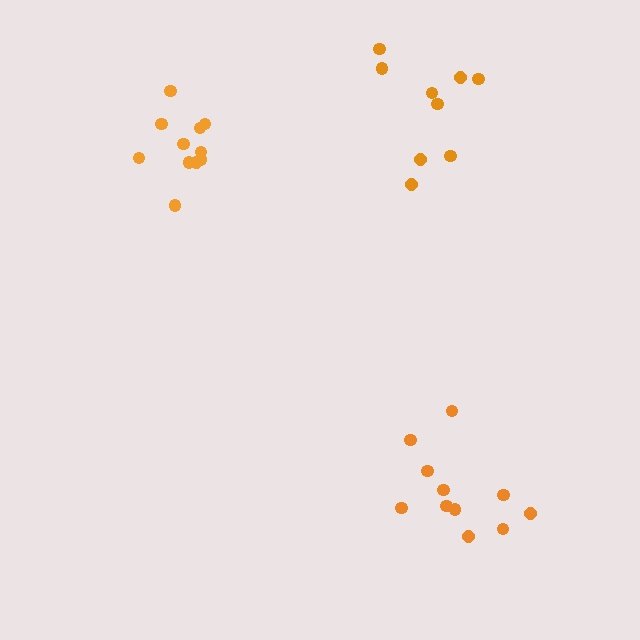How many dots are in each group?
Group 1: 11 dots, Group 2: 11 dots, Group 3: 9 dots (31 total).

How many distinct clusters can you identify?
There are 3 distinct clusters.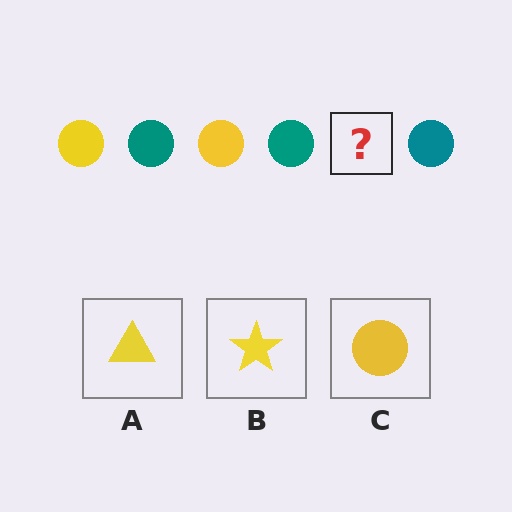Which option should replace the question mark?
Option C.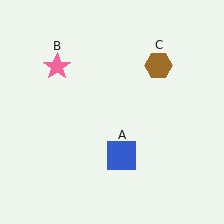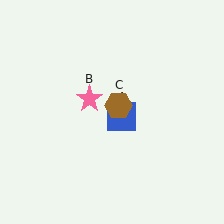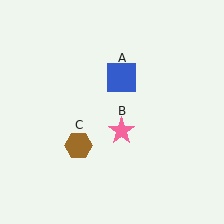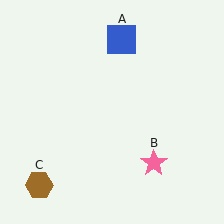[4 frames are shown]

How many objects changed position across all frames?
3 objects changed position: blue square (object A), pink star (object B), brown hexagon (object C).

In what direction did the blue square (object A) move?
The blue square (object A) moved up.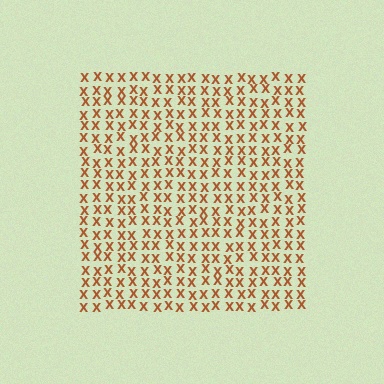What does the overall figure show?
The overall figure shows a square.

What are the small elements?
The small elements are letter X's.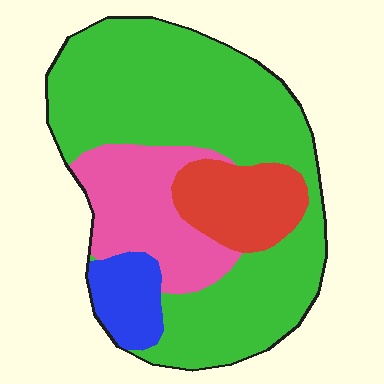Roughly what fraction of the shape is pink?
Pink takes up between a sixth and a third of the shape.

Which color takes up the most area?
Green, at roughly 60%.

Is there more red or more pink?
Pink.